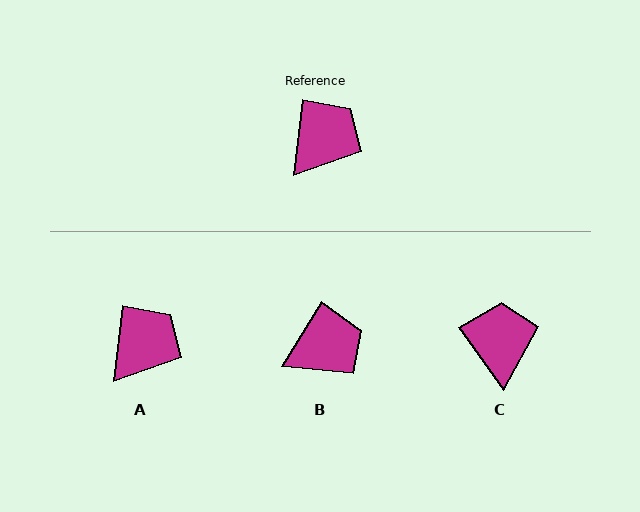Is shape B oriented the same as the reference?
No, it is off by about 25 degrees.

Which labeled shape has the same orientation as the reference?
A.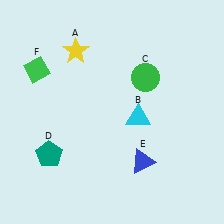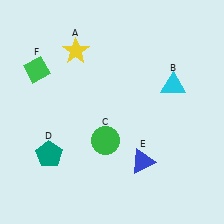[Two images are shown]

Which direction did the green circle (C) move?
The green circle (C) moved down.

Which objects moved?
The objects that moved are: the cyan triangle (B), the green circle (C).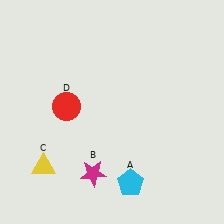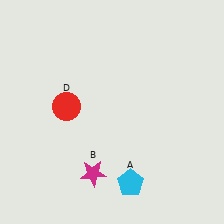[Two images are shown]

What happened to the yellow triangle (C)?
The yellow triangle (C) was removed in Image 2. It was in the bottom-left area of Image 1.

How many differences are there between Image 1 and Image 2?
There is 1 difference between the two images.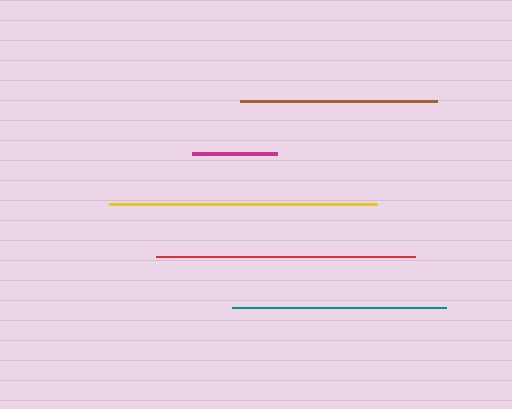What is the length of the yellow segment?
The yellow segment is approximately 268 pixels long.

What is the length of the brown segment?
The brown segment is approximately 197 pixels long.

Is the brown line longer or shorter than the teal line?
The teal line is longer than the brown line.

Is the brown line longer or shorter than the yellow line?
The yellow line is longer than the brown line.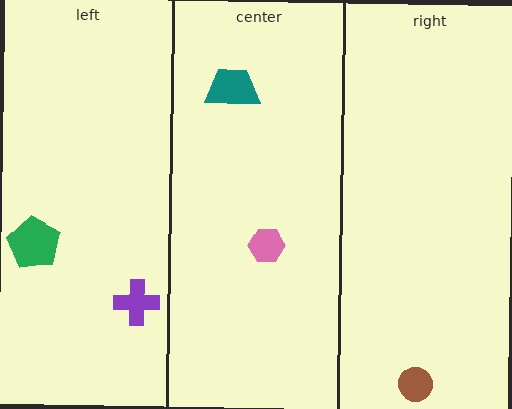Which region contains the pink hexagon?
The center region.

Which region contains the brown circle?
The right region.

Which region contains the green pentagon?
The left region.